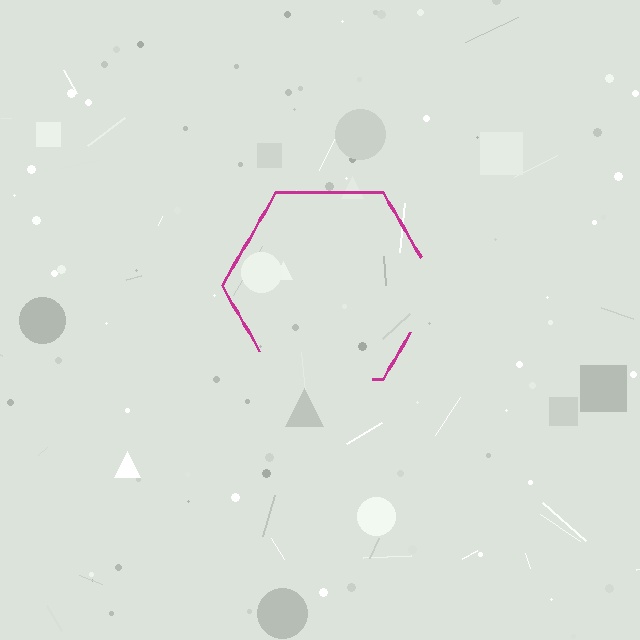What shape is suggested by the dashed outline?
The dashed outline suggests a hexagon.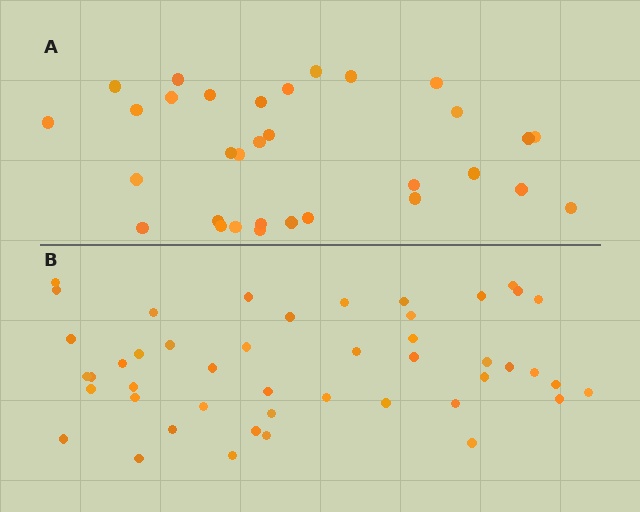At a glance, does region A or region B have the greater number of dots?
Region B (the bottom region) has more dots.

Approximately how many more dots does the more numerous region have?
Region B has approximately 15 more dots than region A.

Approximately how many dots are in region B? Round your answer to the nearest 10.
About 50 dots. (The exact count is 46, which rounds to 50.)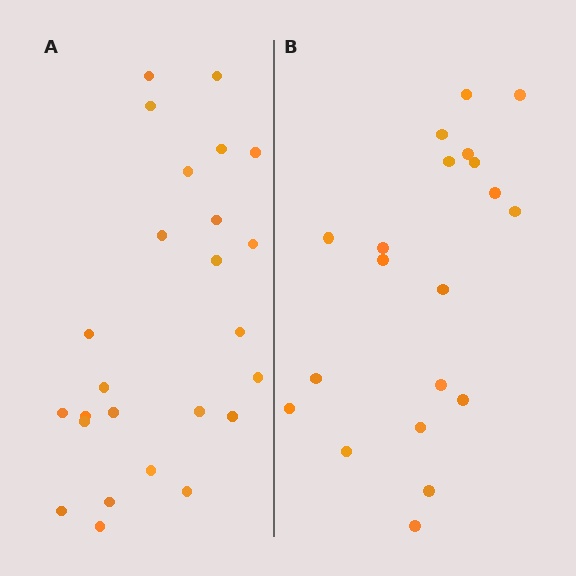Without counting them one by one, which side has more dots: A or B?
Region A (the left region) has more dots.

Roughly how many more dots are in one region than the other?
Region A has about 5 more dots than region B.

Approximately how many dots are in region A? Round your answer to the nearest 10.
About 20 dots. (The exact count is 25, which rounds to 20.)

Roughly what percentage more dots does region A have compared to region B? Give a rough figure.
About 25% more.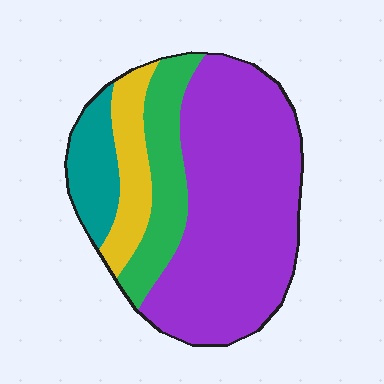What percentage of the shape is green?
Green takes up about one sixth (1/6) of the shape.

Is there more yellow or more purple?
Purple.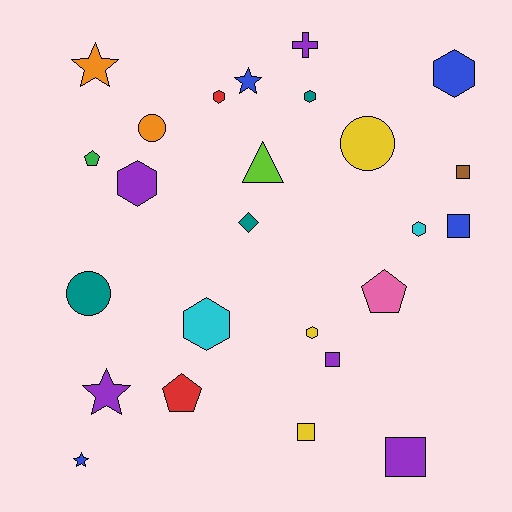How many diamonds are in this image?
There is 1 diamond.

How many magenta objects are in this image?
There are no magenta objects.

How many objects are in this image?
There are 25 objects.